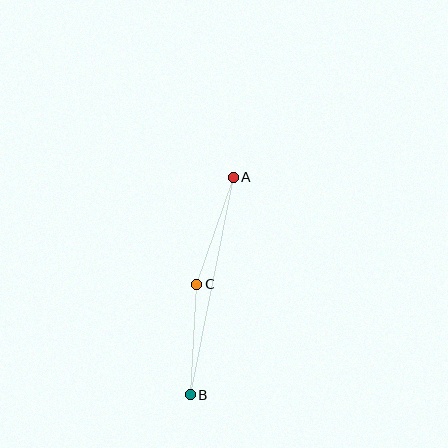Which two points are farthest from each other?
Points A and B are farthest from each other.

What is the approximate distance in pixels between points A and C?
The distance between A and C is approximately 113 pixels.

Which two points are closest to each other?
Points B and C are closest to each other.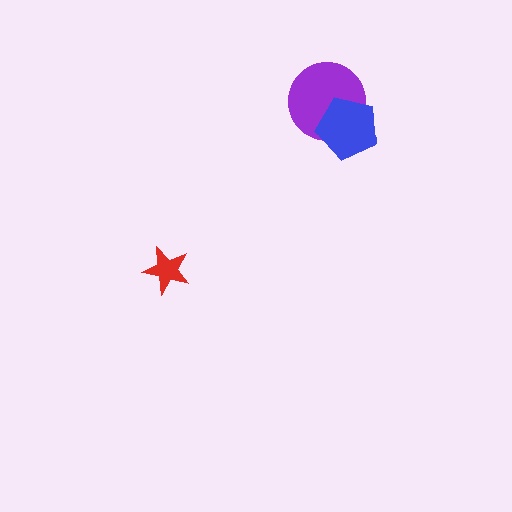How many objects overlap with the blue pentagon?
1 object overlaps with the blue pentagon.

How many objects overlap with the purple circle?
1 object overlaps with the purple circle.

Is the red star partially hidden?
No, no other shape covers it.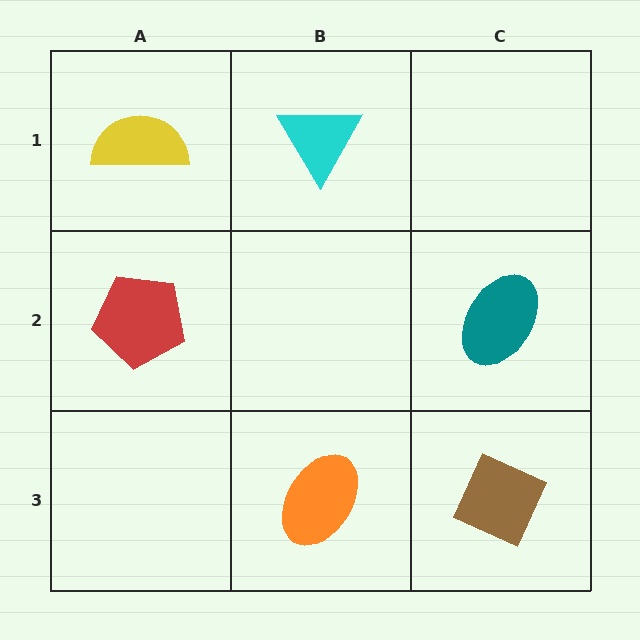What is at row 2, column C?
A teal ellipse.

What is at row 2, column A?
A red pentagon.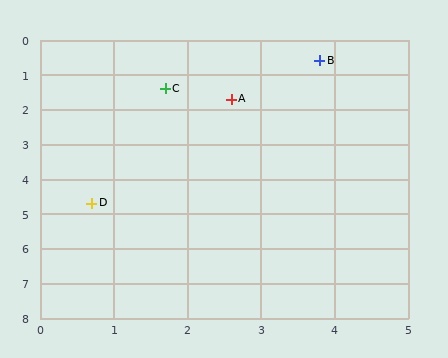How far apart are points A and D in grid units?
Points A and D are about 3.6 grid units apart.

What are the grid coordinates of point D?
Point D is at approximately (0.7, 4.7).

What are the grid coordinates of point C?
Point C is at approximately (1.7, 1.4).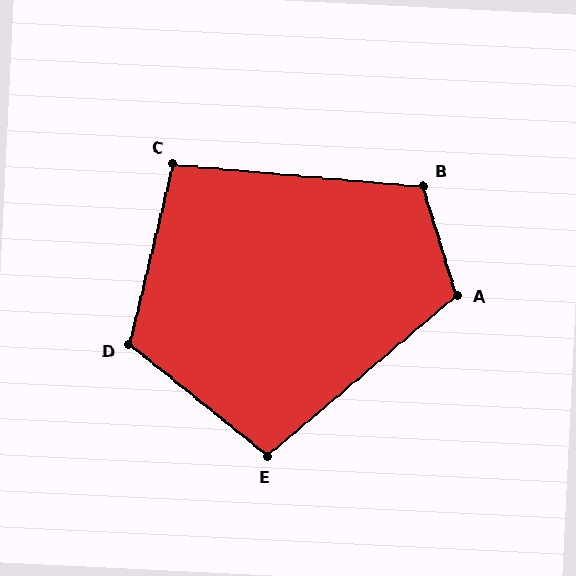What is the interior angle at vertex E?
Approximately 101 degrees (obtuse).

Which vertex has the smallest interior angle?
C, at approximately 99 degrees.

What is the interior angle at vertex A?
Approximately 113 degrees (obtuse).